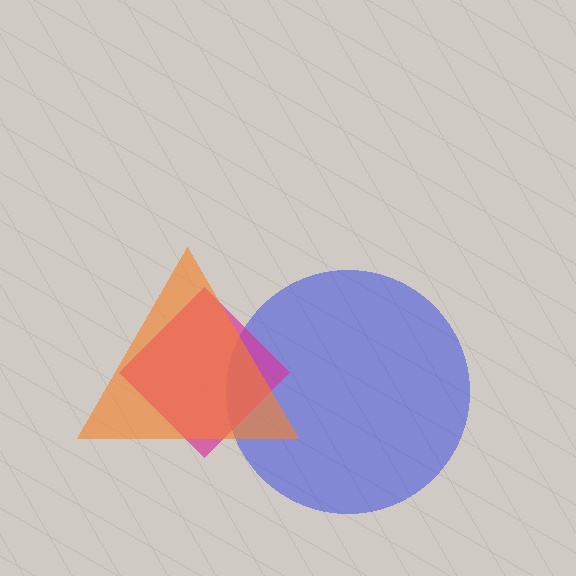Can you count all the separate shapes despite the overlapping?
Yes, there are 3 separate shapes.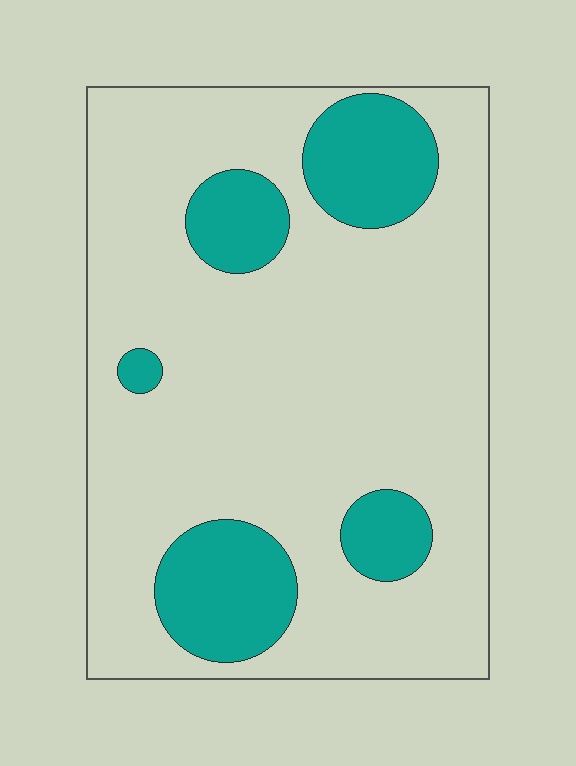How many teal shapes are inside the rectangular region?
5.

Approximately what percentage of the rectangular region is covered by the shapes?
Approximately 20%.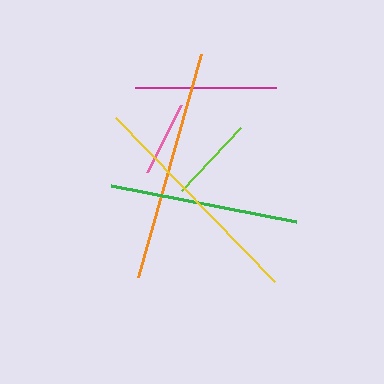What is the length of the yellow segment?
The yellow segment is approximately 229 pixels long.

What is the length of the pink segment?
The pink segment is approximately 75 pixels long.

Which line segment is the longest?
The orange line is the longest at approximately 231 pixels.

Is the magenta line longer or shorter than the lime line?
The magenta line is longer than the lime line.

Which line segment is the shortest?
The pink line is the shortest at approximately 75 pixels.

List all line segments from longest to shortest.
From longest to shortest: orange, yellow, green, magenta, lime, pink.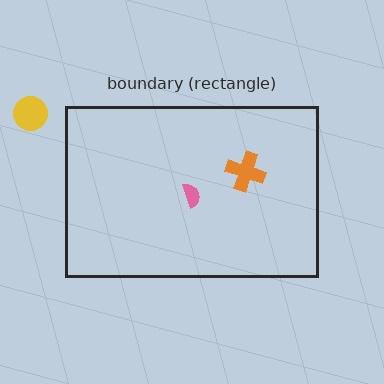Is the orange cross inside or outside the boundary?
Inside.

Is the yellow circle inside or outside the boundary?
Outside.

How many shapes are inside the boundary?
2 inside, 1 outside.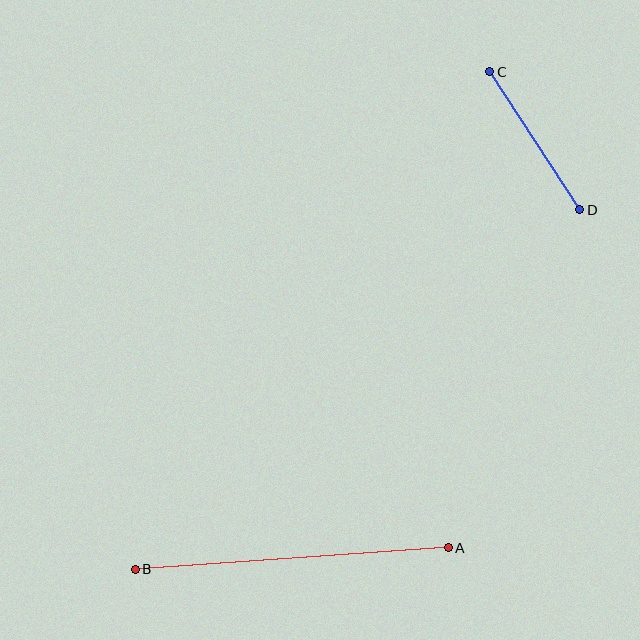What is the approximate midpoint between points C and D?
The midpoint is at approximately (535, 141) pixels.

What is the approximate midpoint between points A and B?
The midpoint is at approximately (292, 559) pixels.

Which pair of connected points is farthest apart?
Points A and B are farthest apart.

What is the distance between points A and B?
The distance is approximately 314 pixels.